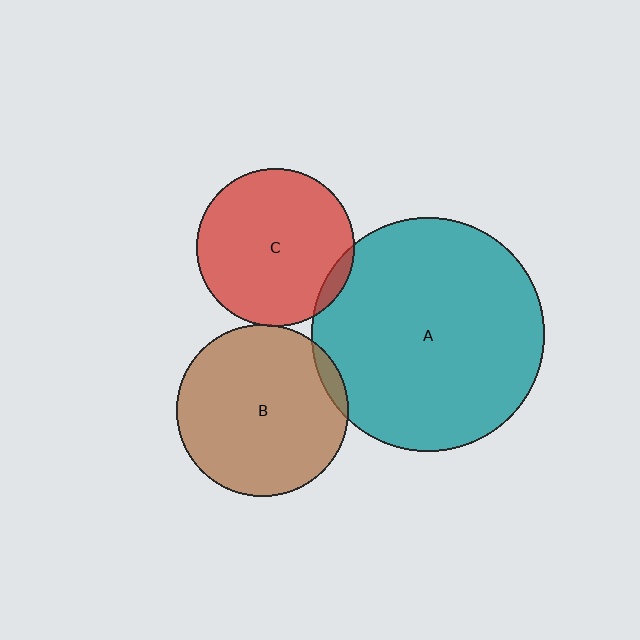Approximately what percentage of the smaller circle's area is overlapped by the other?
Approximately 5%.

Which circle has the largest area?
Circle A (teal).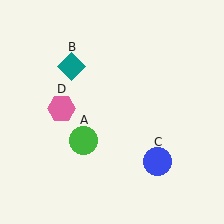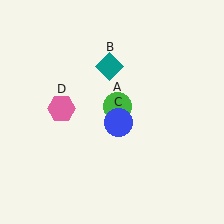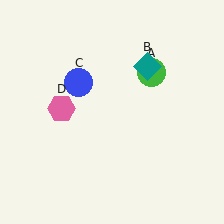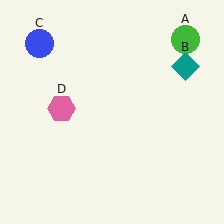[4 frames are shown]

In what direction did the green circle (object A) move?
The green circle (object A) moved up and to the right.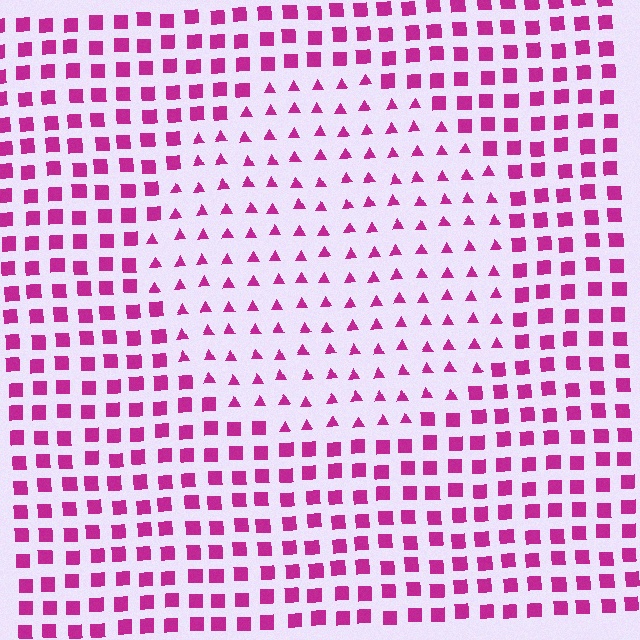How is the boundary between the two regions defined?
The boundary is defined by a change in element shape: triangles inside vs. squares outside. All elements share the same color and spacing.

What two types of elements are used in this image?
The image uses triangles inside the circle region and squares outside it.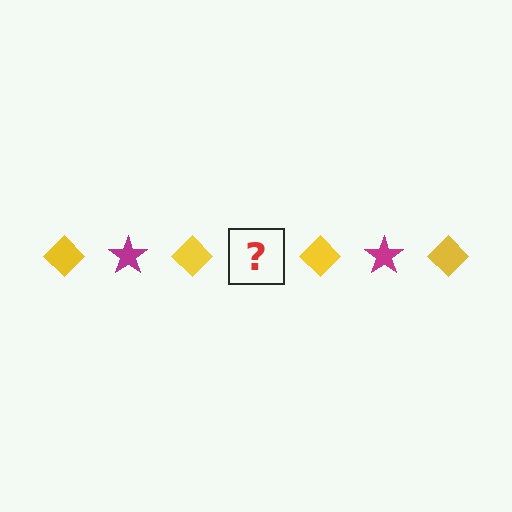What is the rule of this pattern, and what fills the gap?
The rule is that the pattern alternates between yellow diamond and magenta star. The gap should be filled with a magenta star.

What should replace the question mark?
The question mark should be replaced with a magenta star.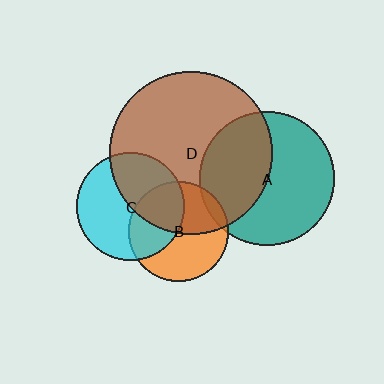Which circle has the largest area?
Circle D (brown).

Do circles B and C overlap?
Yes.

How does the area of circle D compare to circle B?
Approximately 2.7 times.